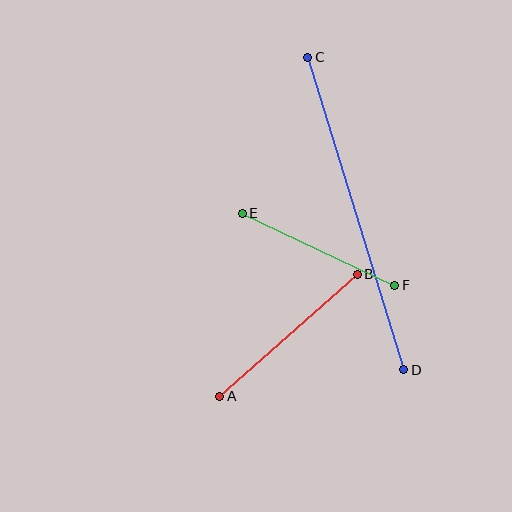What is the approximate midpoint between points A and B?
The midpoint is at approximately (288, 335) pixels.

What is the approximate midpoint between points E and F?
The midpoint is at approximately (318, 249) pixels.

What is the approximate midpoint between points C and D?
The midpoint is at approximately (356, 214) pixels.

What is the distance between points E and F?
The distance is approximately 169 pixels.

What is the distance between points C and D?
The distance is approximately 327 pixels.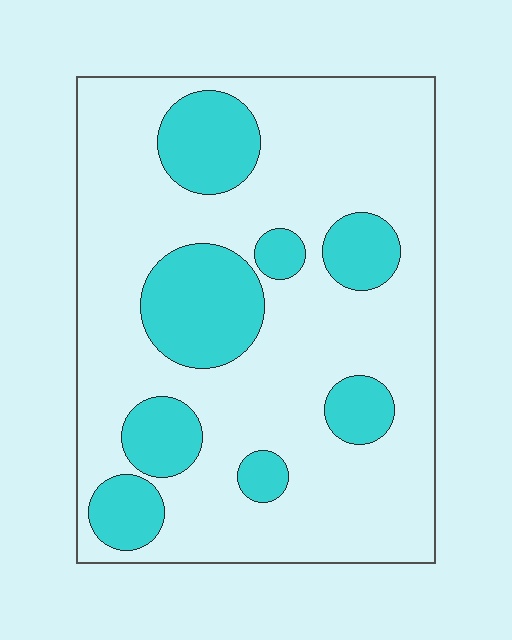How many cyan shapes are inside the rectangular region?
8.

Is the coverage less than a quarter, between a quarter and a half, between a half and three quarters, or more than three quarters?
Between a quarter and a half.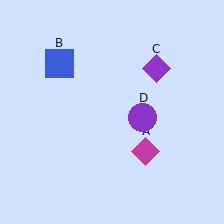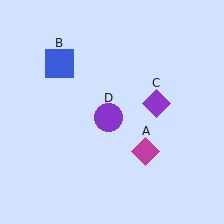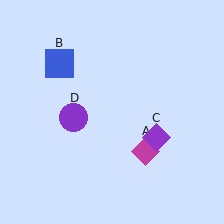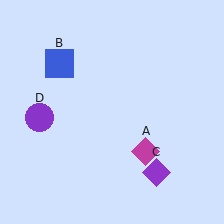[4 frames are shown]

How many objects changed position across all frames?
2 objects changed position: purple diamond (object C), purple circle (object D).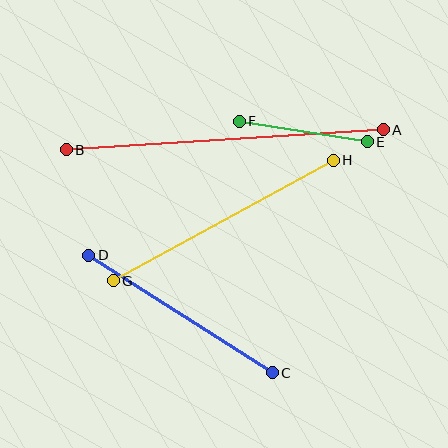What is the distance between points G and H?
The distance is approximately 251 pixels.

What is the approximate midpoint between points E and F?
The midpoint is at approximately (303, 132) pixels.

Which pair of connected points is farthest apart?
Points A and B are farthest apart.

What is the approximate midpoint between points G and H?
The midpoint is at approximately (223, 220) pixels.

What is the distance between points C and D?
The distance is approximately 218 pixels.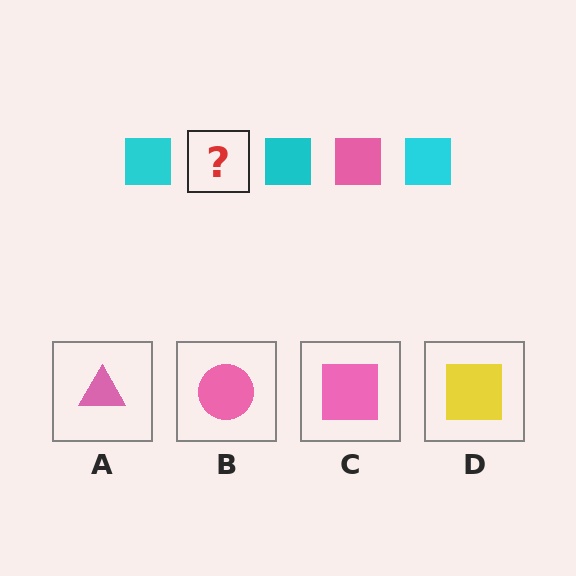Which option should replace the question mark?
Option C.